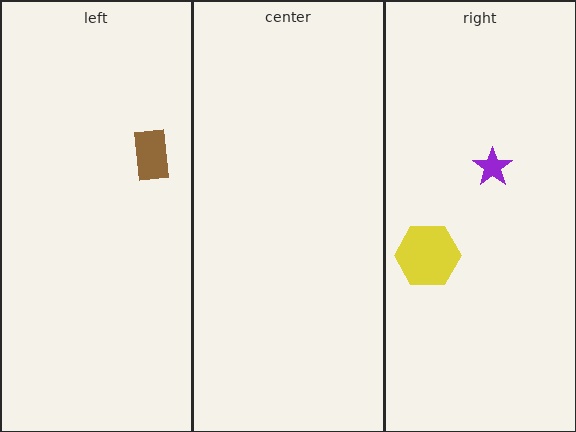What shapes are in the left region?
The brown rectangle.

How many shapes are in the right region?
2.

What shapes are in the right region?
The yellow hexagon, the purple star.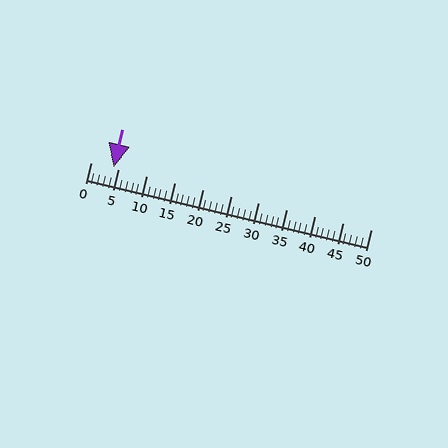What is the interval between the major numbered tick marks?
The major tick marks are spaced 5 units apart.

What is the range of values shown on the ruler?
The ruler shows values from 0 to 50.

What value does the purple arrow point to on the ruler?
The purple arrow points to approximately 4.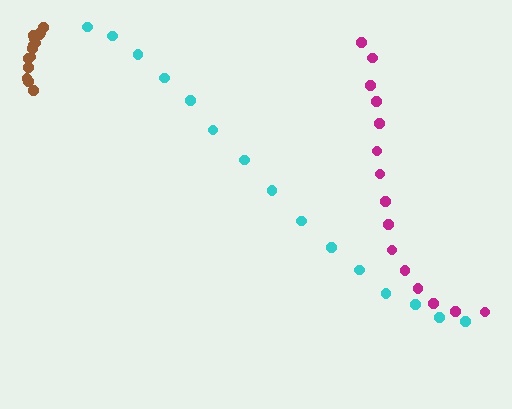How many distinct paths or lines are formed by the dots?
There are 3 distinct paths.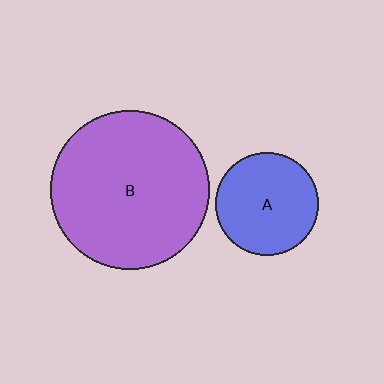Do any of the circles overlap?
No, none of the circles overlap.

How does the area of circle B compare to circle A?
Approximately 2.4 times.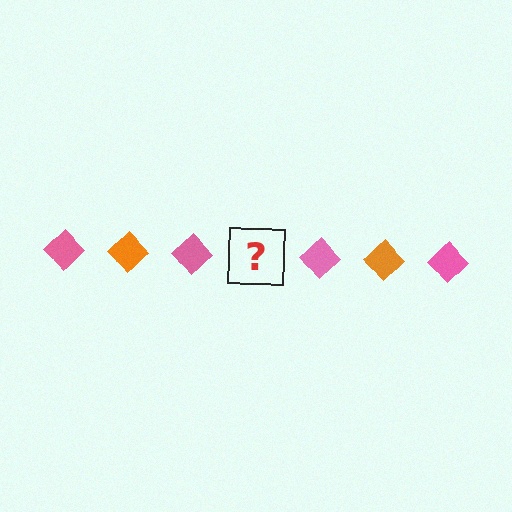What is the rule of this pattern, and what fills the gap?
The rule is that the pattern cycles through pink, orange diamonds. The gap should be filled with an orange diamond.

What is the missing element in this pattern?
The missing element is an orange diamond.